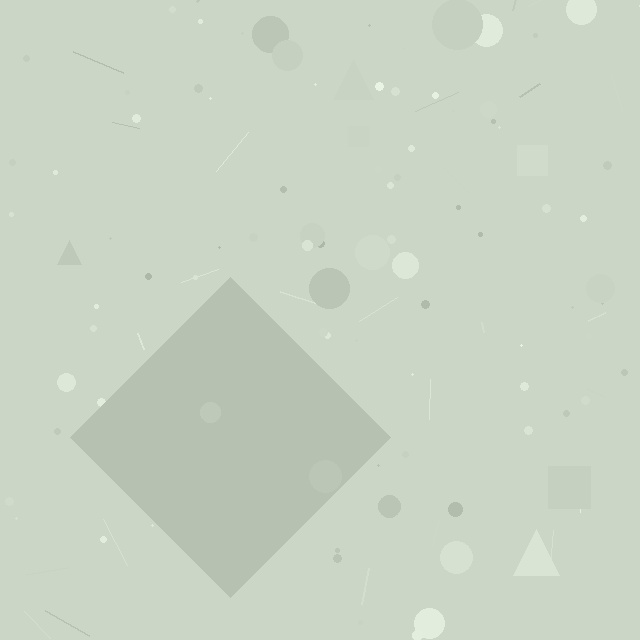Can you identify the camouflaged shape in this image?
The camouflaged shape is a diamond.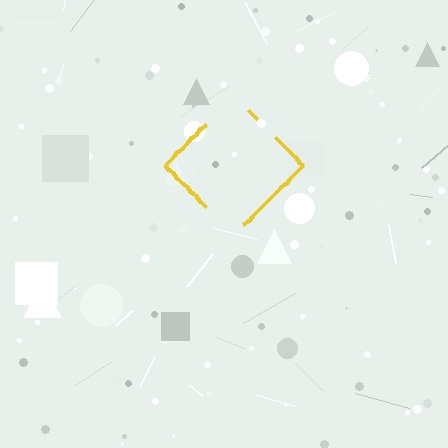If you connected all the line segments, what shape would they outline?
They would outline a diamond.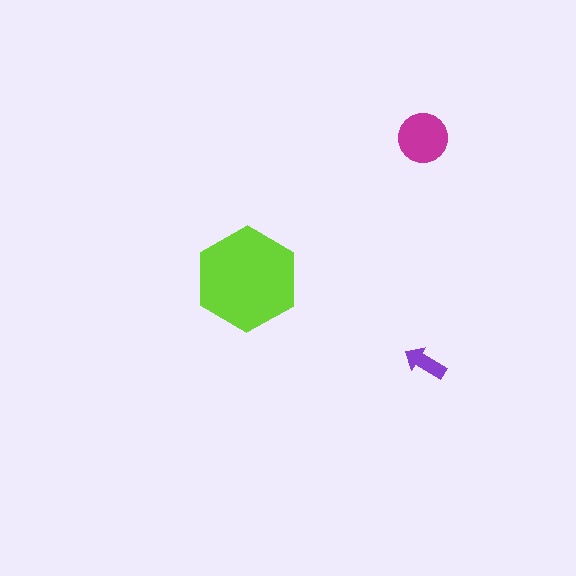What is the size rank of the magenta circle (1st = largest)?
2nd.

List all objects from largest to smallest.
The lime hexagon, the magenta circle, the purple arrow.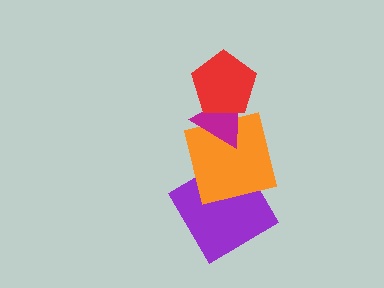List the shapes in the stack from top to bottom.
From top to bottom: the red pentagon, the magenta triangle, the orange square, the purple diamond.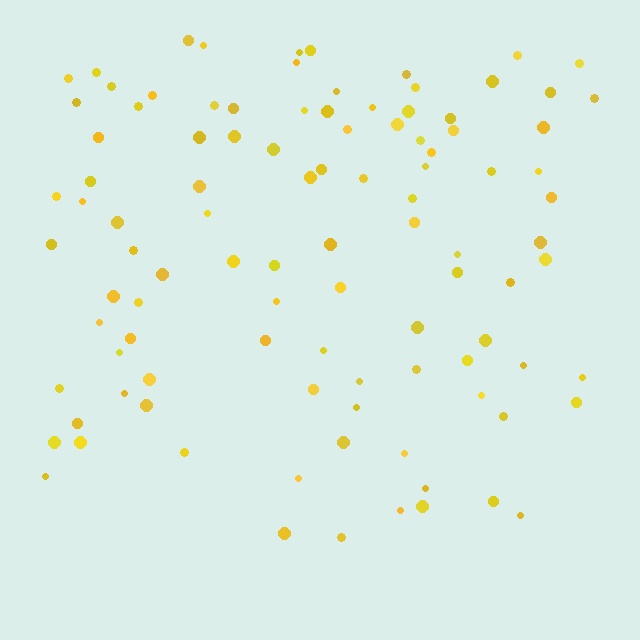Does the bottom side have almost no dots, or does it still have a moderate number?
Still a moderate number, just noticeably fewer than the top.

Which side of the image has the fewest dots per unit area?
The bottom.